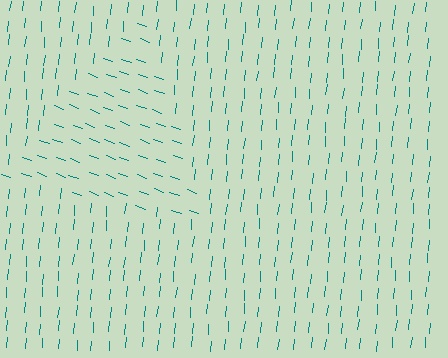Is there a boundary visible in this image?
Yes, there is a texture boundary formed by a change in line orientation.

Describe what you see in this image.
The image is filled with small teal line segments. A triangle region in the image has lines oriented differently from the surrounding lines, creating a visible texture boundary.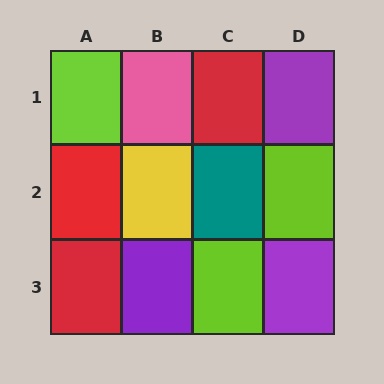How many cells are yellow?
1 cell is yellow.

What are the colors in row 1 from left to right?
Lime, pink, red, purple.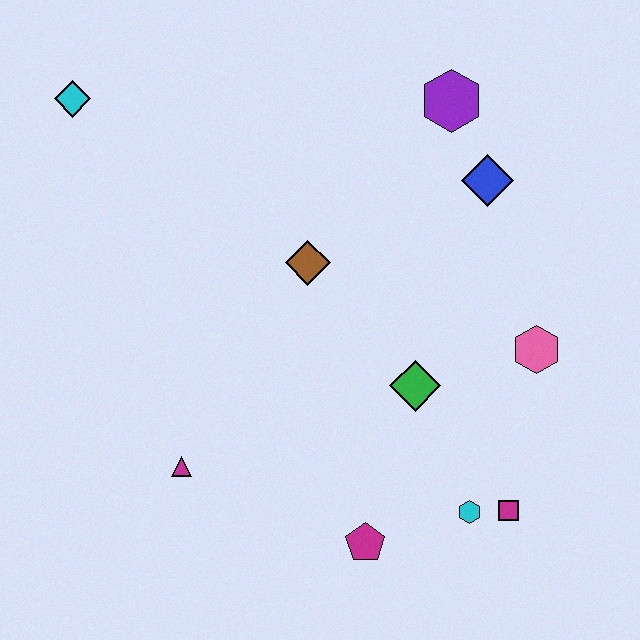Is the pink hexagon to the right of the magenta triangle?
Yes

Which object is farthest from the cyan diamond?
The magenta square is farthest from the cyan diamond.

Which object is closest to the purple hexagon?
The blue diamond is closest to the purple hexagon.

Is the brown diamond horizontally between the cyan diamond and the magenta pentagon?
Yes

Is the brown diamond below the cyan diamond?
Yes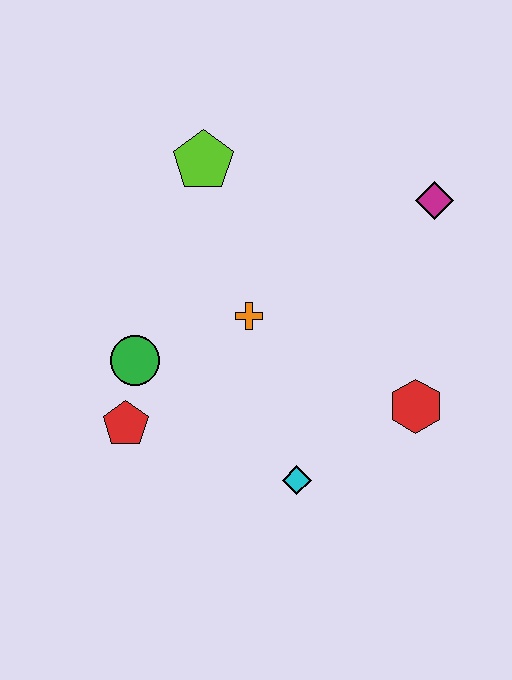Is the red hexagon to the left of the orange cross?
No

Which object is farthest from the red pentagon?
The magenta diamond is farthest from the red pentagon.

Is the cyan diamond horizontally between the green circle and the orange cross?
No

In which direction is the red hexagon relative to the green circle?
The red hexagon is to the right of the green circle.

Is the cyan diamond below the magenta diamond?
Yes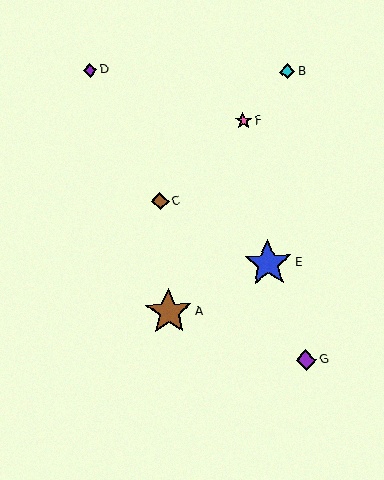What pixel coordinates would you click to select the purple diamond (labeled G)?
Click at (306, 360) to select the purple diamond G.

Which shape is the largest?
The blue star (labeled E) is the largest.